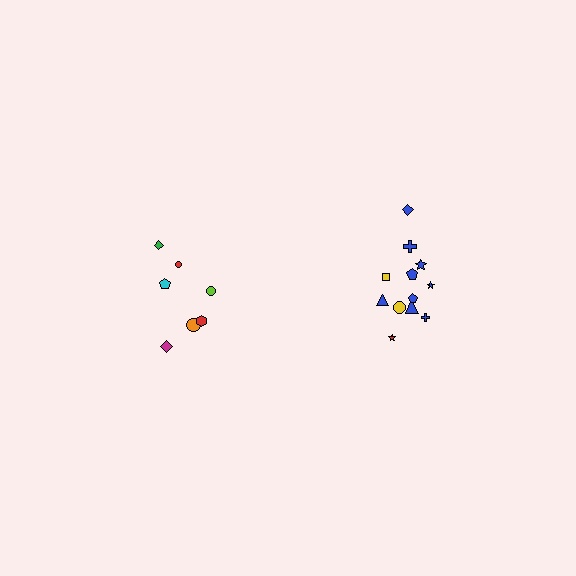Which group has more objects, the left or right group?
The right group.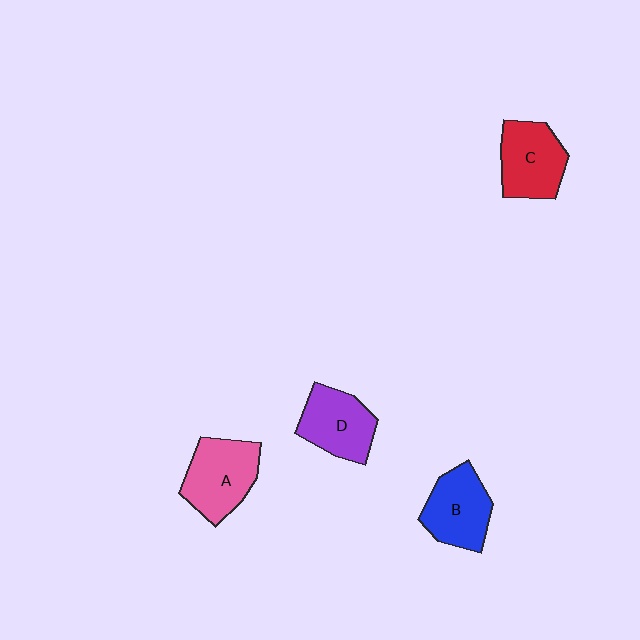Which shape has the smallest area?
Shape D (purple).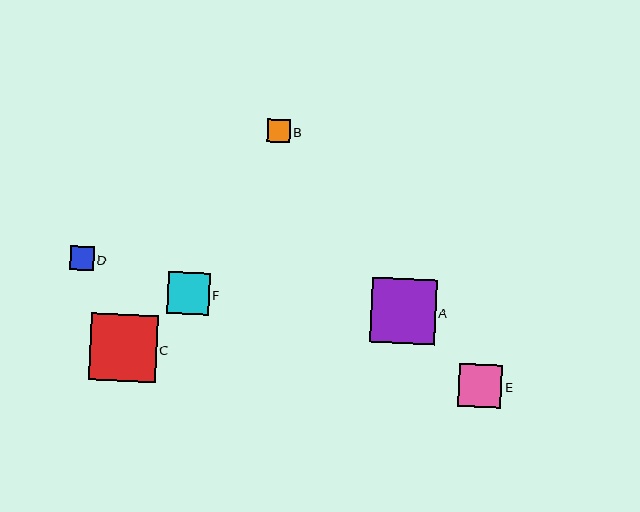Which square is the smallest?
Square B is the smallest with a size of approximately 23 pixels.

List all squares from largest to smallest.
From largest to smallest: C, A, E, F, D, B.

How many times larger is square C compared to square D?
Square C is approximately 2.8 times the size of square D.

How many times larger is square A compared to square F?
Square A is approximately 1.6 times the size of square F.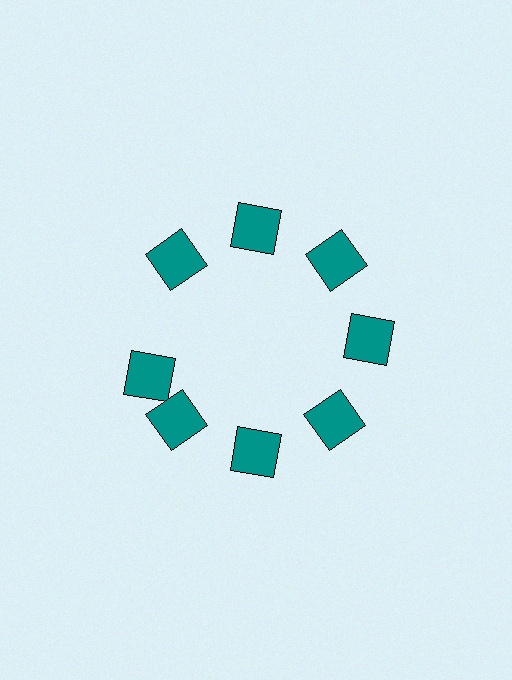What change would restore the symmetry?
The symmetry would be restored by rotating it back into even spacing with its neighbors so that all 8 squares sit at equal angles and equal distance from the center.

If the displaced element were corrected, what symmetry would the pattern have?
It would have 8-fold rotational symmetry — the pattern would map onto itself every 45 degrees.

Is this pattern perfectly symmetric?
No. The 8 teal squares are arranged in a ring, but one element near the 9 o'clock position is rotated out of alignment along the ring, breaking the 8-fold rotational symmetry.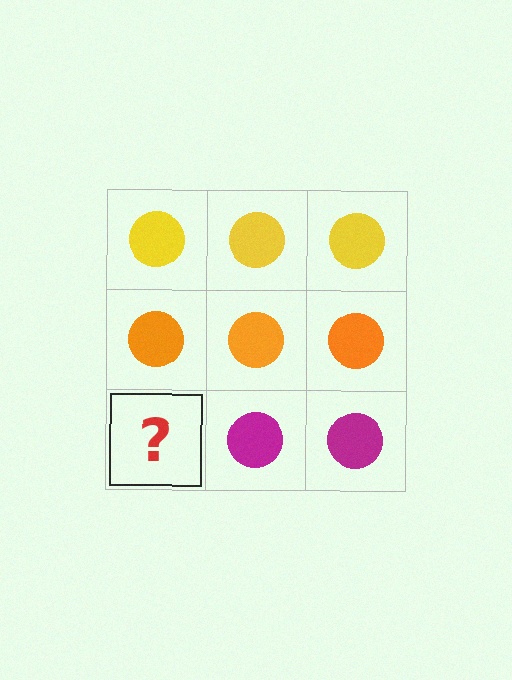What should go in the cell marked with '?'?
The missing cell should contain a magenta circle.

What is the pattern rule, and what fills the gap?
The rule is that each row has a consistent color. The gap should be filled with a magenta circle.